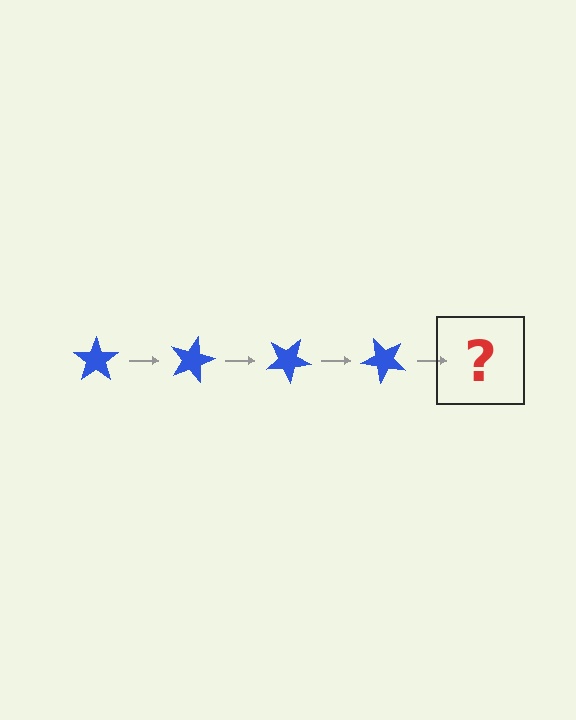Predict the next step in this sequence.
The next step is a blue star rotated 60 degrees.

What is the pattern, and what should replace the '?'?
The pattern is that the star rotates 15 degrees each step. The '?' should be a blue star rotated 60 degrees.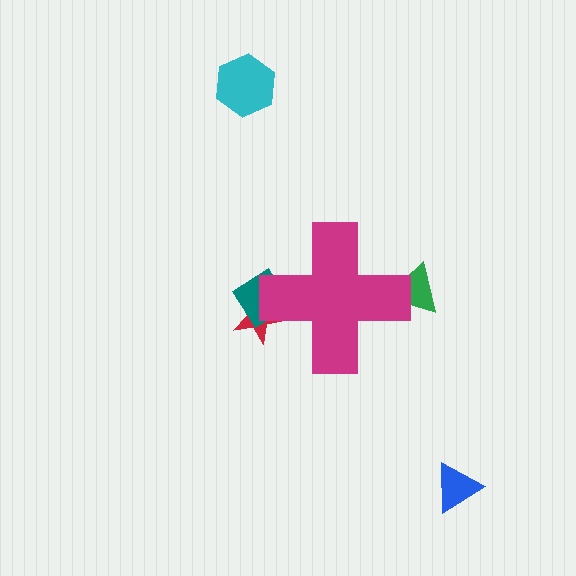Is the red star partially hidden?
Yes, the red star is partially hidden behind the magenta cross.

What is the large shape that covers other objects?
A magenta cross.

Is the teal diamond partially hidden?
Yes, the teal diamond is partially hidden behind the magenta cross.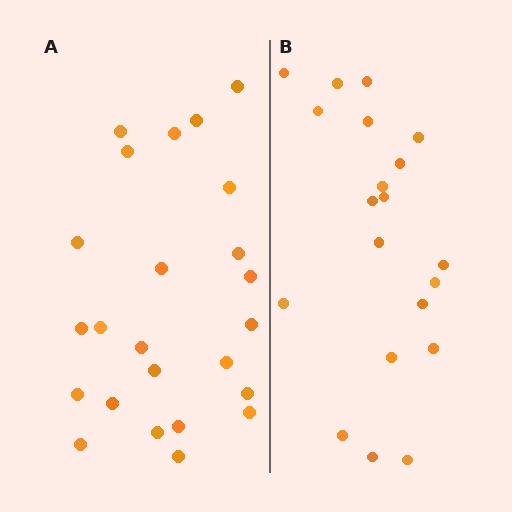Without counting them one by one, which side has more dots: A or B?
Region A (the left region) has more dots.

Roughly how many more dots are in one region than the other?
Region A has about 4 more dots than region B.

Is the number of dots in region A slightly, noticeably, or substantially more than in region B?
Region A has only slightly more — the two regions are fairly close. The ratio is roughly 1.2 to 1.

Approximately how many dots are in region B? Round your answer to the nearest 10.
About 20 dots.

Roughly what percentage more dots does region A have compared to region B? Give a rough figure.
About 20% more.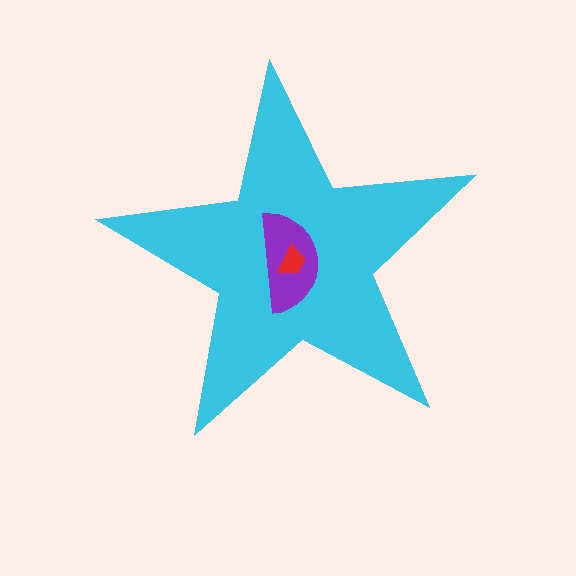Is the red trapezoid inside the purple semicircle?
Yes.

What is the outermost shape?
The cyan star.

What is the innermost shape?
The red trapezoid.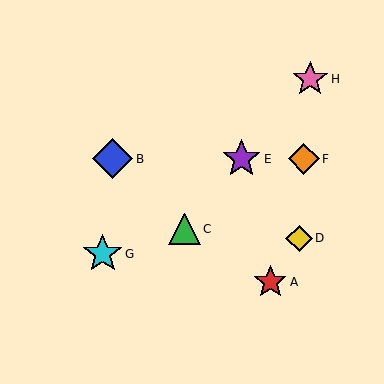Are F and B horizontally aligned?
Yes, both are at y≈159.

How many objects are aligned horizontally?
3 objects (B, E, F) are aligned horizontally.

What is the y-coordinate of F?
Object F is at y≈159.